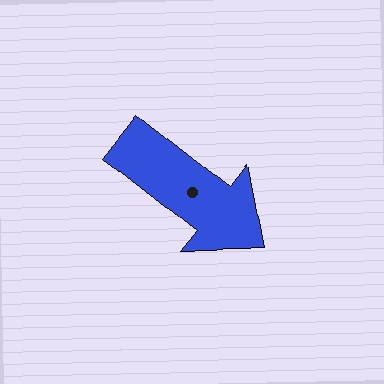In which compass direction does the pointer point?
Southeast.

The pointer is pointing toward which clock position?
Roughly 4 o'clock.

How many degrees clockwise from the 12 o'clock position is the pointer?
Approximately 128 degrees.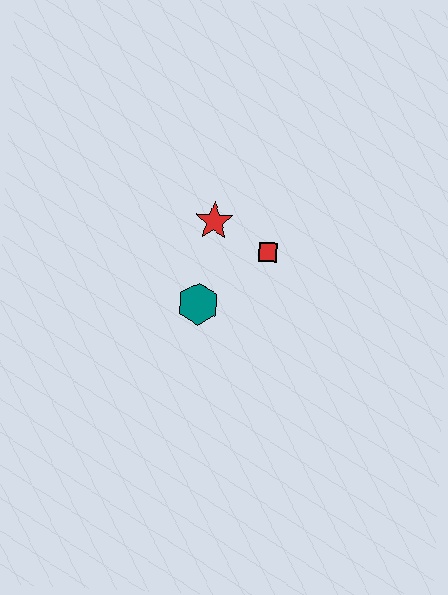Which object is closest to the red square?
The red star is closest to the red square.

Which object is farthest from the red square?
The teal hexagon is farthest from the red square.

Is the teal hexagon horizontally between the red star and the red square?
No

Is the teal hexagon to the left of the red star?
Yes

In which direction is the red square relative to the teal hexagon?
The red square is to the right of the teal hexagon.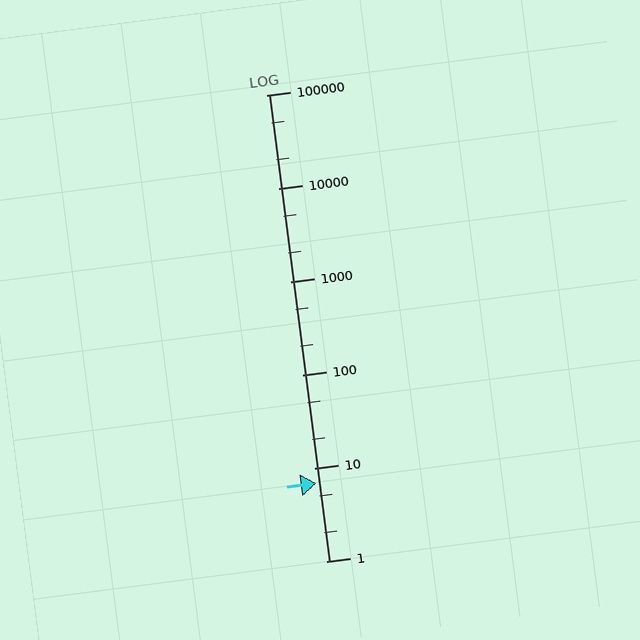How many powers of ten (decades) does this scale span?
The scale spans 5 decades, from 1 to 100000.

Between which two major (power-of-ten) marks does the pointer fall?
The pointer is between 1 and 10.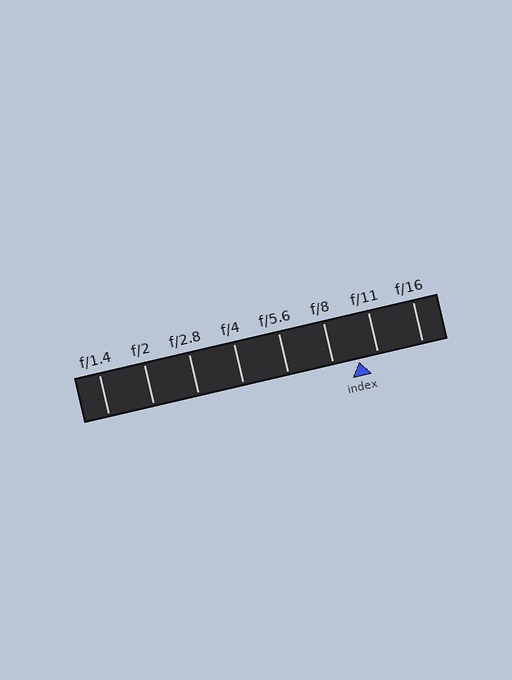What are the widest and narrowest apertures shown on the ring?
The widest aperture shown is f/1.4 and the narrowest is f/16.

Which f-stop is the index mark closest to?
The index mark is closest to f/11.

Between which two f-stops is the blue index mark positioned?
The index mark is between f/8 and f/11.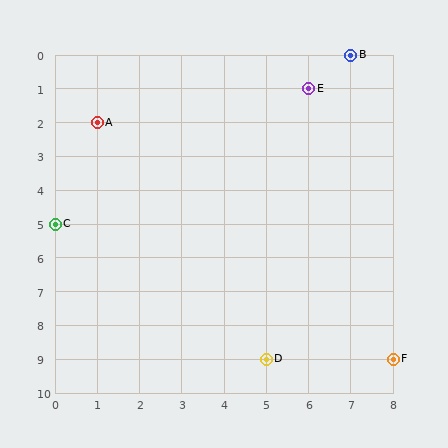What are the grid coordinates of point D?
Point D is at grid coordinates (5, 9).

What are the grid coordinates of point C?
Point C is at grid coordinates (0, 5).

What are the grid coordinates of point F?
Point F is at grid coordinates (8, 9).